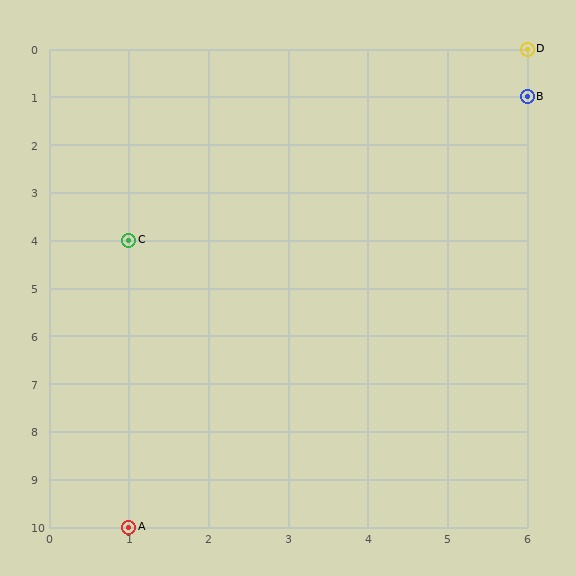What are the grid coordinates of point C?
Point C is at grid coordinates (1, 4).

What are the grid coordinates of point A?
Point A is at grid coordinates (1, 10).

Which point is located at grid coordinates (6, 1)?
Point B is at (6, 1).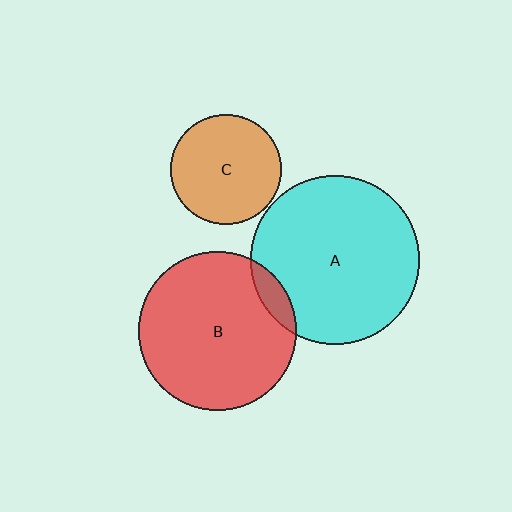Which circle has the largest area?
Circle A (cyan).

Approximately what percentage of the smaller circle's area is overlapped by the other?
Approximately 10%.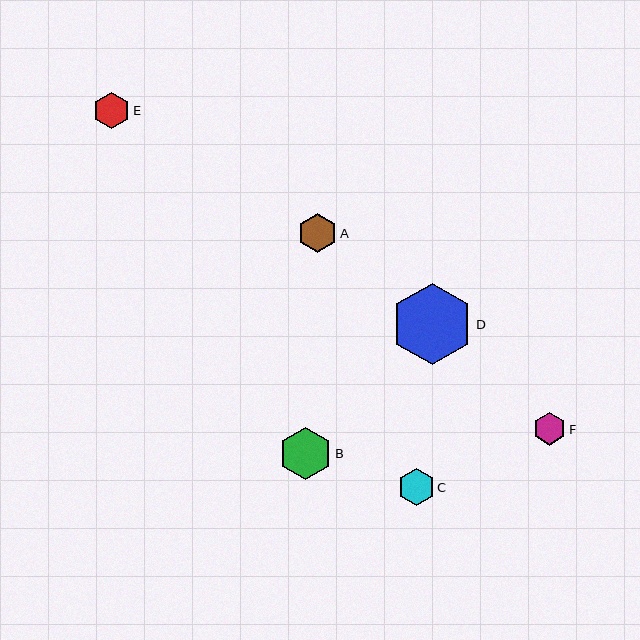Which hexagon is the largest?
Hexagon D is the largest with a size of approximately 81 pixels.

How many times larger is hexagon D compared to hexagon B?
Hexagon D is approximately 1.6 times the size of hexagon B.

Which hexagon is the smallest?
Hexagon F is the smallest with a size of approximately 32 pixels.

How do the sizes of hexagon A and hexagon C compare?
Hexagon A and hexagon C are approximately the same size.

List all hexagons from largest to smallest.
From largest to smallest: D, B, A, E, C, F.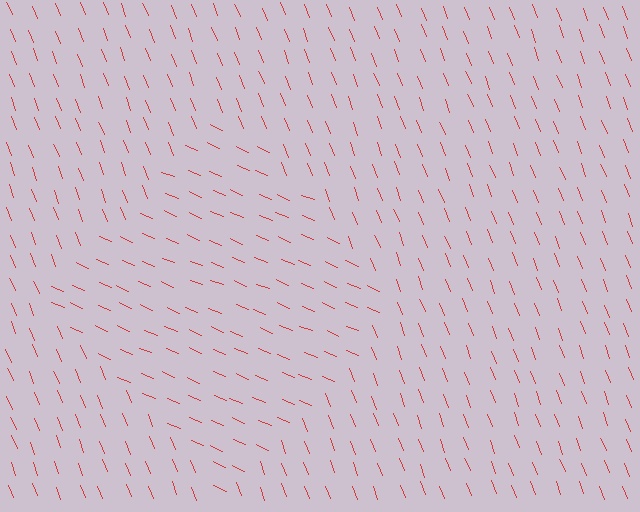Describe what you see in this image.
The image is filled with small red line segments. A diamond region in the image has lines oriented differently from the surrounding lines, creating a visible texture boundary.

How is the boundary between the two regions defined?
The boundary is defined purely by a change in line orientation (approximately 45 degrees difference). All lines are the same color and thickness.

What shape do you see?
I see a diamond.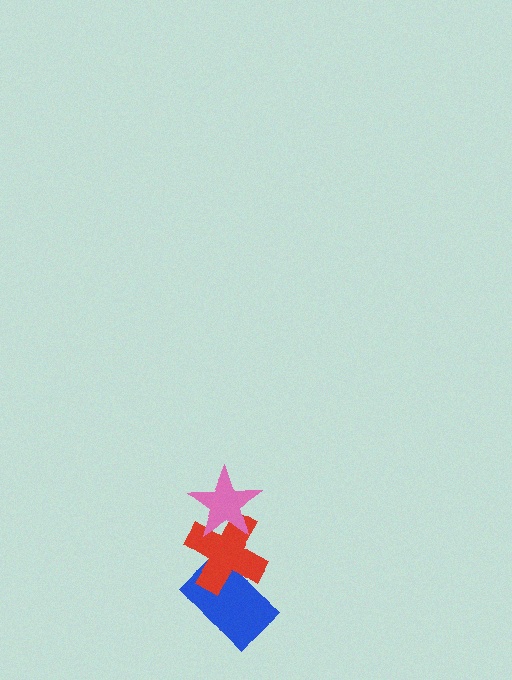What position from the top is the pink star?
The pink star is 1st from the top.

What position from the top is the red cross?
The red cross is 2nd from the top.